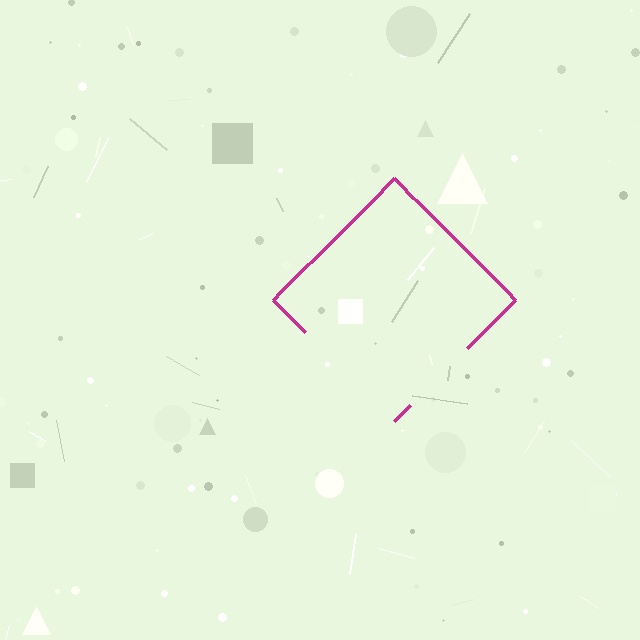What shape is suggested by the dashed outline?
The dashed outline suggests a diamond.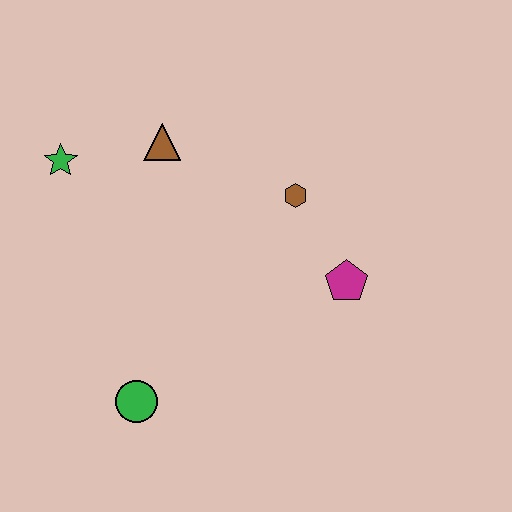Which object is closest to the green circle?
The magenta pentagon is closest to the green circle.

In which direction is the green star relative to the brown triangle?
The green star is to the left of the brown triangle.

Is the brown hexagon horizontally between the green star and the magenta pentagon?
Yes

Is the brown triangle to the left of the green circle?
No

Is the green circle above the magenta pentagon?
No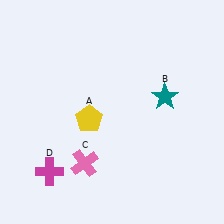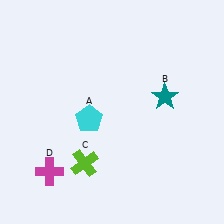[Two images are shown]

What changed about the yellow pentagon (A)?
In Image 1, A is yellow. In Image 2, it changed to cyan.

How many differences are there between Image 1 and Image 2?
There are 2 differences between the two images.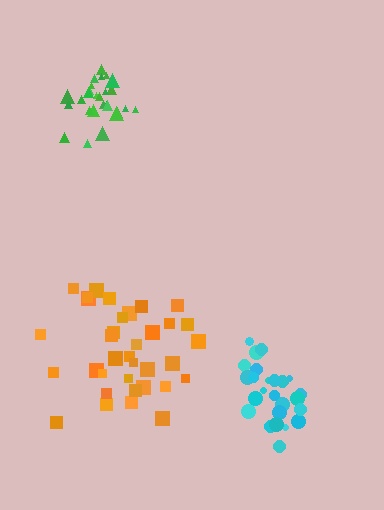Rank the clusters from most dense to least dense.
green, cyan, orange.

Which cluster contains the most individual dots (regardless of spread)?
Orange (35).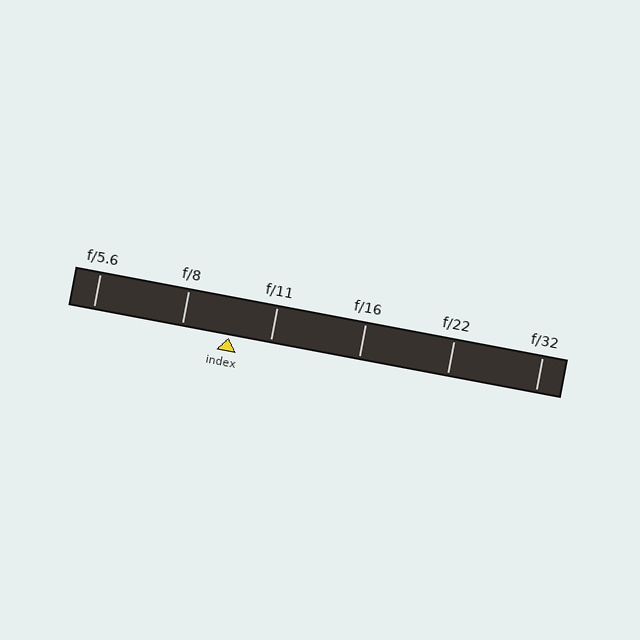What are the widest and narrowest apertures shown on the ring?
The widest aperture shown is f/5.6 and the narrowest is f/32.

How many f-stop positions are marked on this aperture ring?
There are 6 f-stop positions marked.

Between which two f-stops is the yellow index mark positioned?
The index mark is between f/8 and f/11.